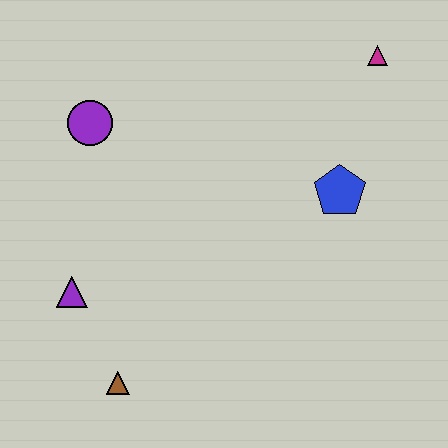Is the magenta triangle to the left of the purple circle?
No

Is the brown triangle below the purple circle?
Yes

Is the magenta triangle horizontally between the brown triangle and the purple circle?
No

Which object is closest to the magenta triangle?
The blue pentagon is closest to the magenta triangle.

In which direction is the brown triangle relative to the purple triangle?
The brown triangle is below the purple triangle.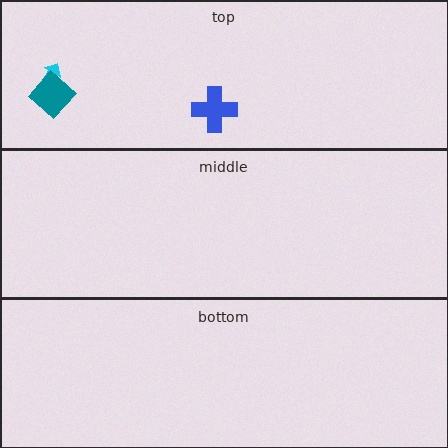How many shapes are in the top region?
3.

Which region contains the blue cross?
The top region.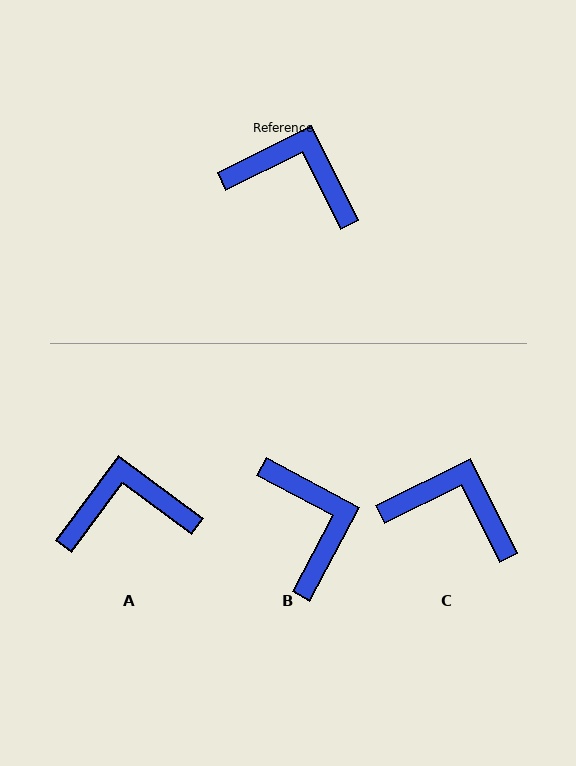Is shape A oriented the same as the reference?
No, it is off by about 27 degrees.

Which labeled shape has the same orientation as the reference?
C.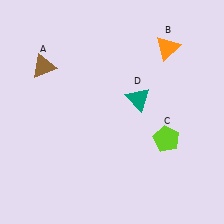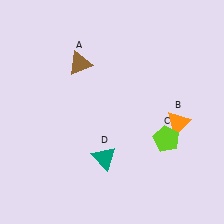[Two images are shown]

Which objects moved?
The objects that moved are: the brown triangle (A), the orange triangle (B), the teal triangle (D).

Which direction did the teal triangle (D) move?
The teal triangle (D) moved down.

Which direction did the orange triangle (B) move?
The orange triangle (B) moved down.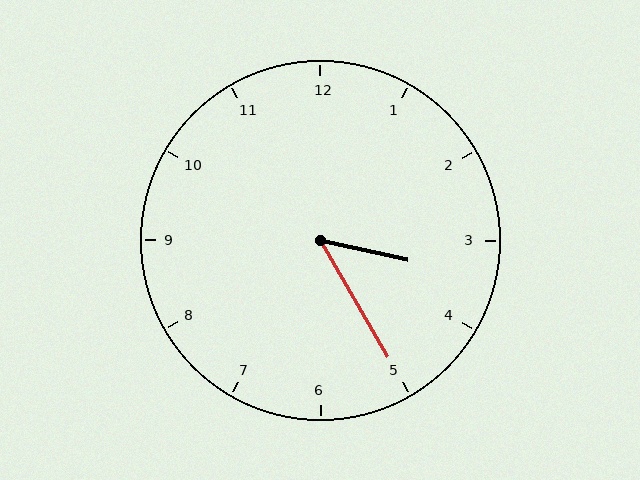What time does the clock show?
3:25.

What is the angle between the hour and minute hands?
Approximately 48 degrees.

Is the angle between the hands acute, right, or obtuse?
It is acute.